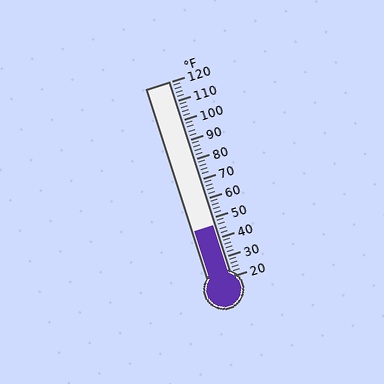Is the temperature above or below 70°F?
The temperature is below 70°F.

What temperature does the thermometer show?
The thermometer shows approximately 46°F.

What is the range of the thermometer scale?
The thermometer scale ranges from 20°F to 120°F.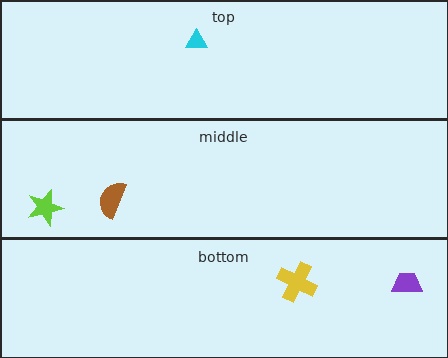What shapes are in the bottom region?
The purple trapezoid, the yellow cross.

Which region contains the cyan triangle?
The top region.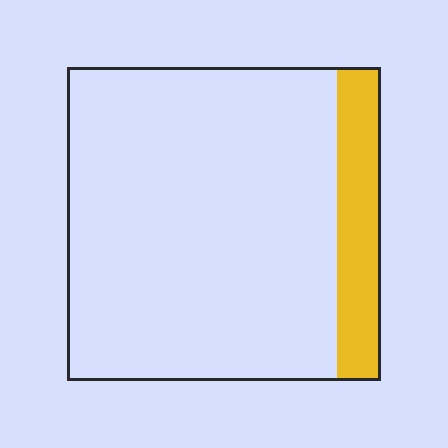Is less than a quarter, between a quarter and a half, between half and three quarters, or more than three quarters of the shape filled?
Less than a quarter.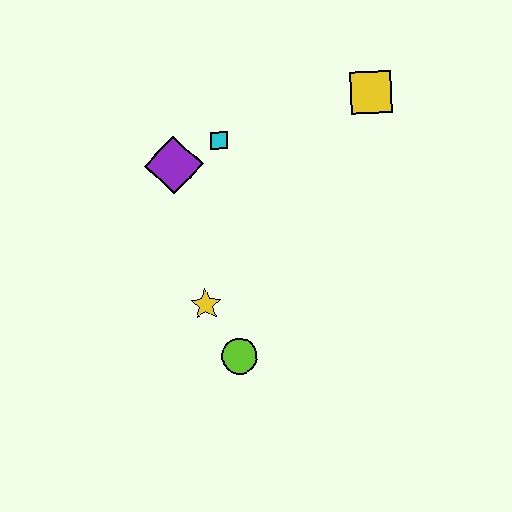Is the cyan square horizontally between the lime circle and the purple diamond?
Yes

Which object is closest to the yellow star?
The lime circle is closest to the yellow star.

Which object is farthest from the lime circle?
The yellow square is farthest from the lime circle.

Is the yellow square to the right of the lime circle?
Yes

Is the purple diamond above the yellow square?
No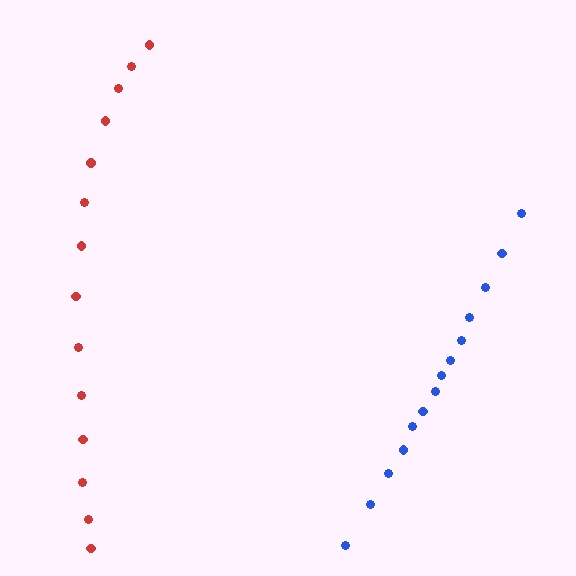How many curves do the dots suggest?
There are 2 distinct paths.